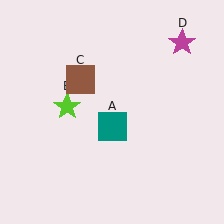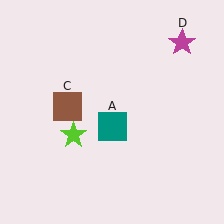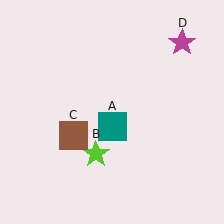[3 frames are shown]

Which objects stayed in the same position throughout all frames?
Teal square (object A) and magenta star (object D) remained stationary.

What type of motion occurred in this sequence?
The lime star (object B), brown square (object C) rotated counterclockwise around the center of the scene.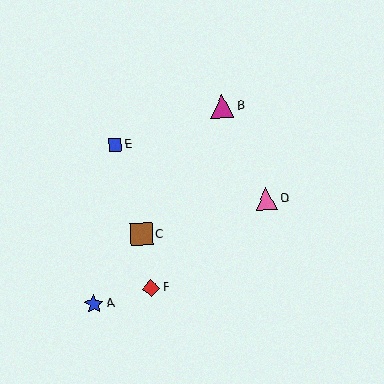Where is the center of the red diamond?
The center of the red diamond is at (151, 288).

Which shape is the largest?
The magenta triangle (labeled B) is the largest.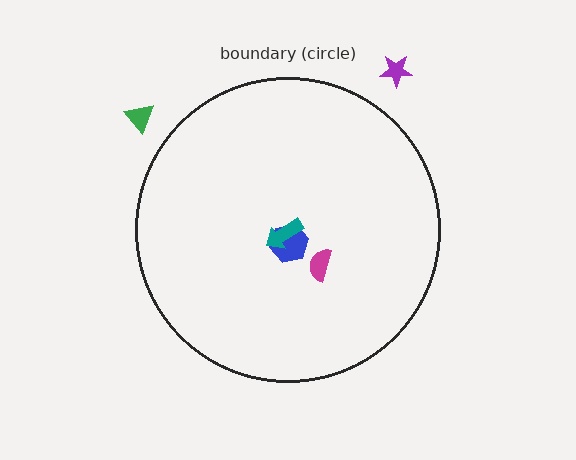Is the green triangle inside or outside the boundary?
Outside.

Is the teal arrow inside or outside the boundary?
Inside.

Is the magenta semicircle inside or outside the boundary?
Inside.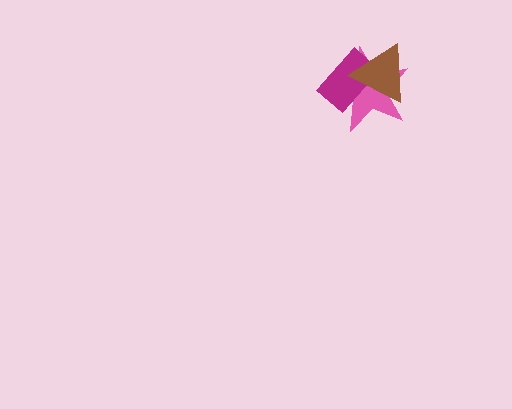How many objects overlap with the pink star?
2 objects overlap with the pink star.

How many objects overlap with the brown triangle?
2 objects overlap with the brown triangle.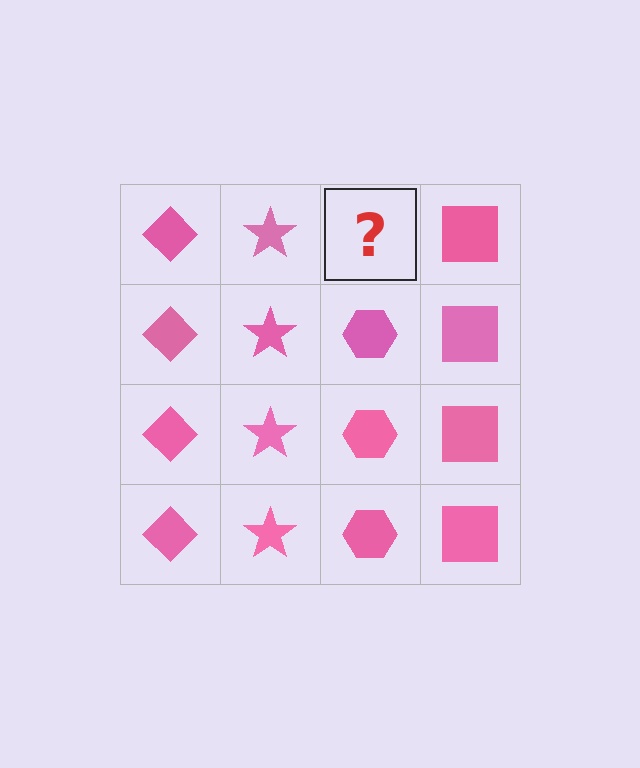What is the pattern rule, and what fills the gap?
The rule is that each column has a consistent shape. The gap should be filled with a pink hexagon.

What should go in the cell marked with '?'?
The missing cell should contain a pink hexagon.